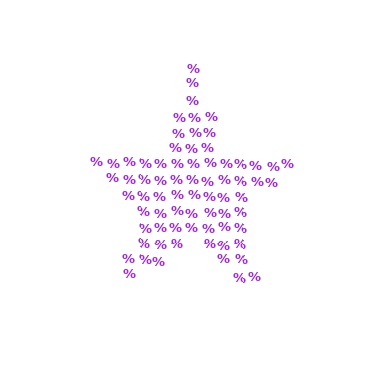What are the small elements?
The small elements are percent signs.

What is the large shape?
The large shape is a star.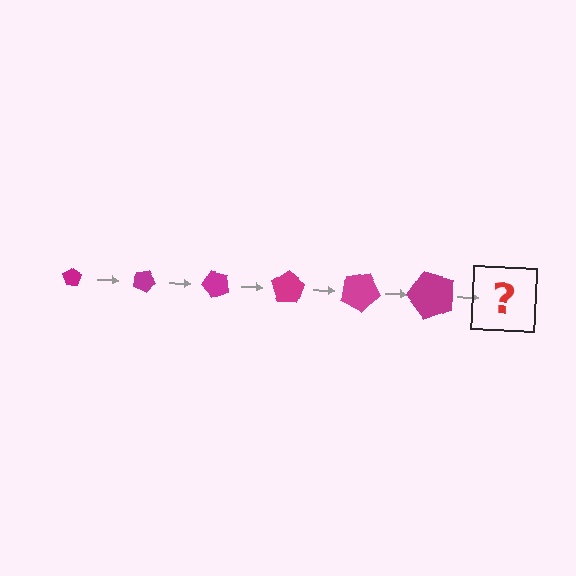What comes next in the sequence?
The next element should be a pentagon, larger than the previous one and rotated 150 degrees from the start.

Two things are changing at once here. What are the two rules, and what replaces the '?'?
The two rules are that the pentagon grows larger each step and it rotates 25 degrees each step. The '?' should be a pentagon, larger than the previous one and rotated 150 degrees from the start.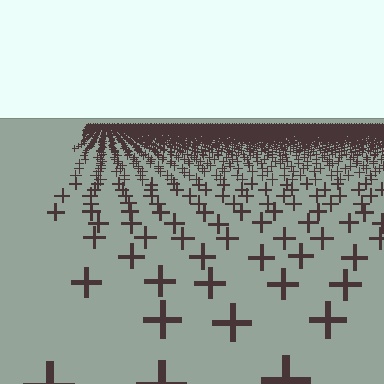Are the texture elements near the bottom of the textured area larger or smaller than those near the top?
Larger. Near the bottom, elements are closer to the viewer and appear at a bigger on-screen size.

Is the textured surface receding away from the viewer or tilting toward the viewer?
The surface is receding away from the viewer. Texture elements get smaller and denser toward the top.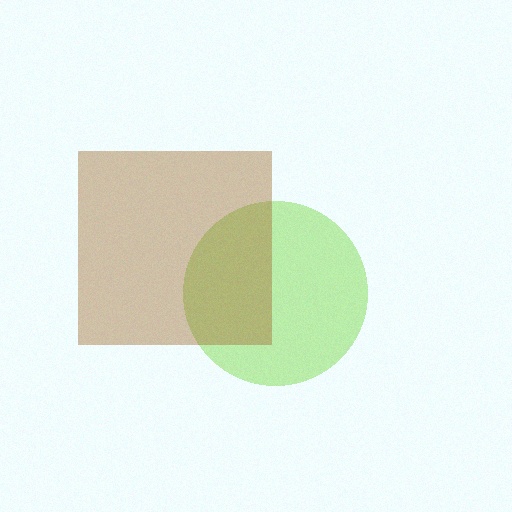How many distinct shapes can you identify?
There are 2 distinct shapes: a lime circle, a brown square.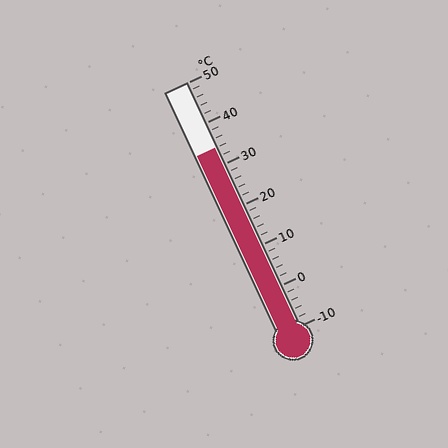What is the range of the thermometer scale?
The thermometer scale ranges from -10°C to 50°C.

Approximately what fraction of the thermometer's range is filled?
The thermometer is filled to approximately 75% of its range.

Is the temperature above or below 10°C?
The temperature is above 10°C.